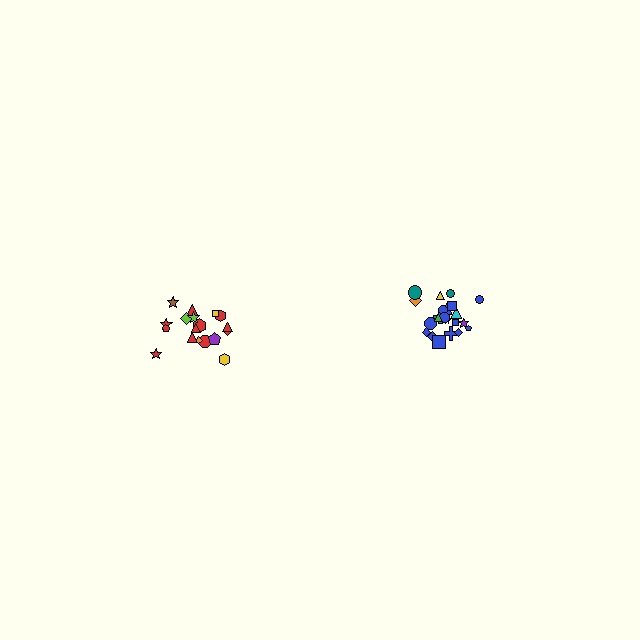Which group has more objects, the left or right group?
The right group.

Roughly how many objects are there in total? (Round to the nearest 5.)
Roughly 40 objects in total.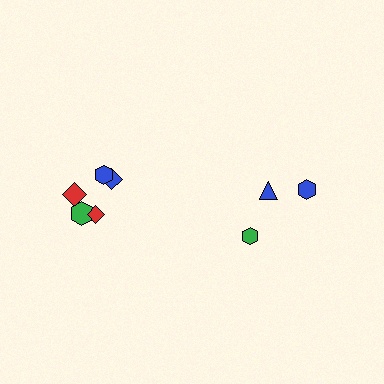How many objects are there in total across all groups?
There are 8 objects.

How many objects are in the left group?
There are 5 objects.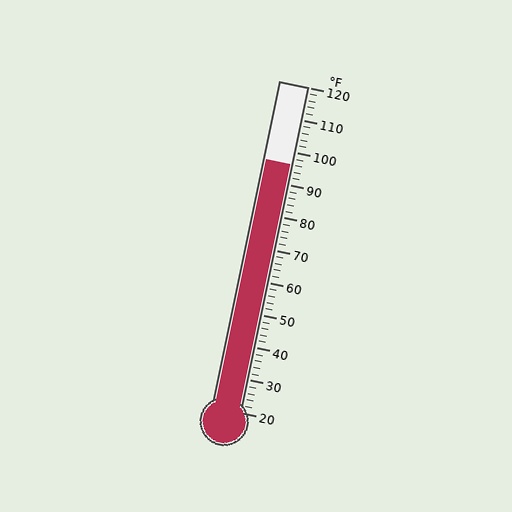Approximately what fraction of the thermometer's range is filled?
The thermometer is filled to approximately 75% of its range.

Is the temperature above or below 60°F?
The temperature is above 60°F.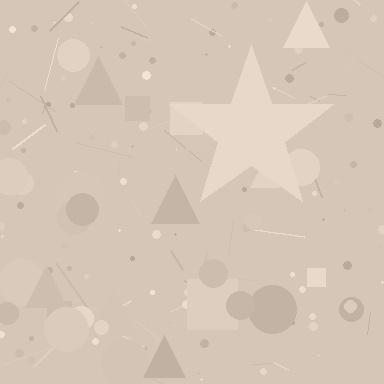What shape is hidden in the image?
A star is hidden in the image.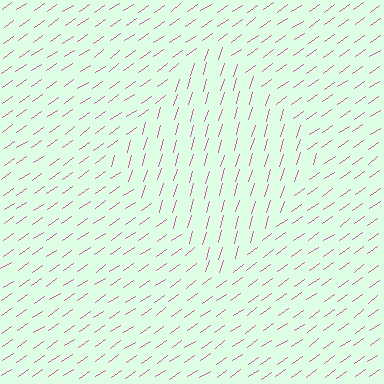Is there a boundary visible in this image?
Yes, there is a texture boundary formed by a change in line orientation.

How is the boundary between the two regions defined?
The boundary is defined purely by a change in line orientation (approximately 38 degrees difference). All lines are the same color and thickness.